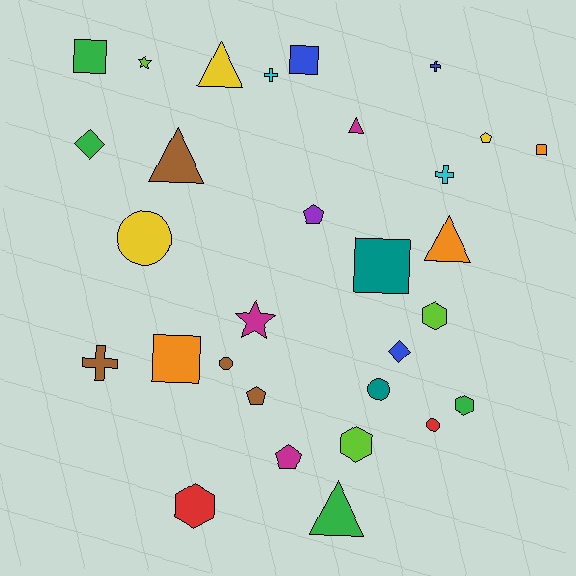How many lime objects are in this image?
There are 3 lime objects.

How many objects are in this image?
There are 30 objects.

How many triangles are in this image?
There are 5 triangles.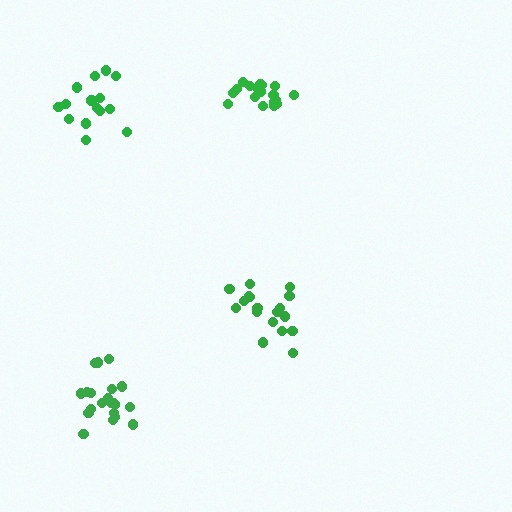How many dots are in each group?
Group 1: 21 dots, Group 2: 18 dots, Group 3: 18 dots, Group 4: 15 dots (72 total).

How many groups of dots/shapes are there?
There are 4 groups.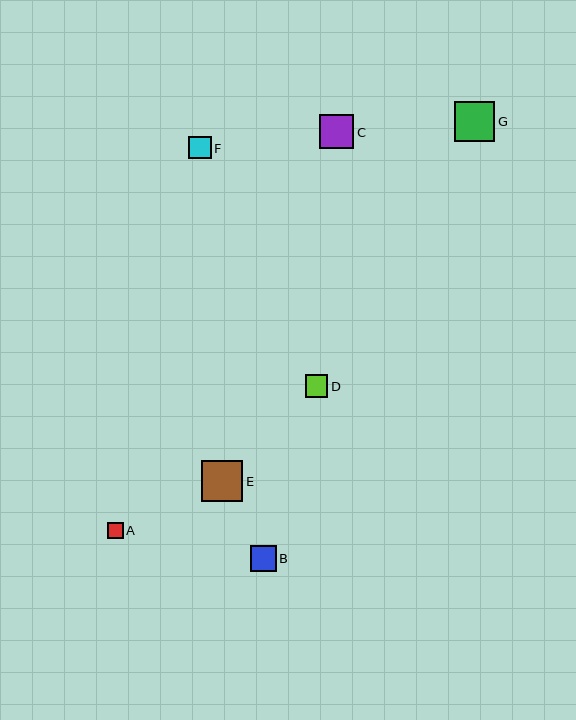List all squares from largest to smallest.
From largest to smallest: E, G, C, B, F, D, A.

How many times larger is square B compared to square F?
Square B is approximately 1.2 times the size of square F.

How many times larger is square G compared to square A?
Square G is approximately 2.6 times the size of square A.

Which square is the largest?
Square E is the largest with a size of approximately 41 pixels.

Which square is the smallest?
Square A is the smallest with a size of approximately 16 pixels.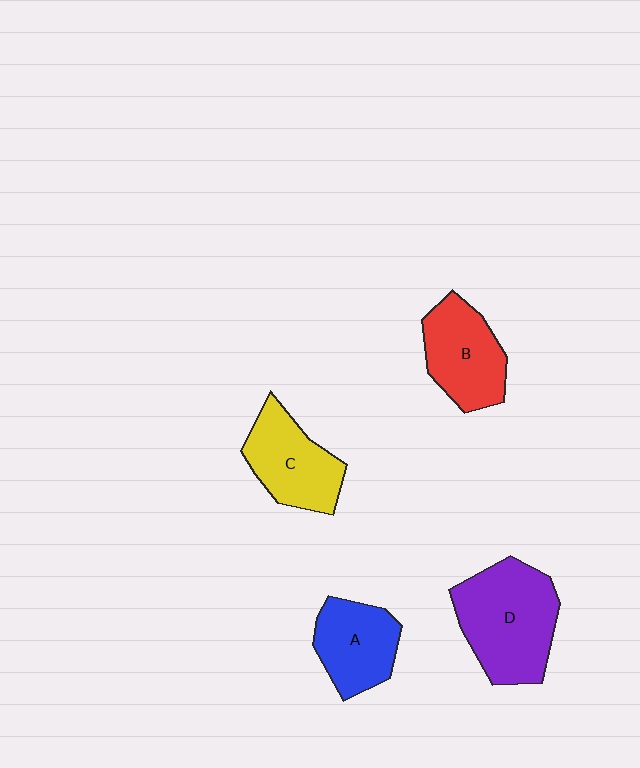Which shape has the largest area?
Shape D (purple).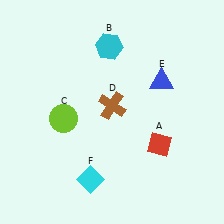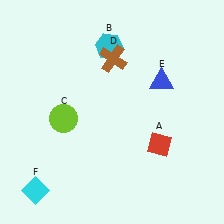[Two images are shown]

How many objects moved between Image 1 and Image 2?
2 objects moved between the two images.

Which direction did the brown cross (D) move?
The brown cross (D) moved up.